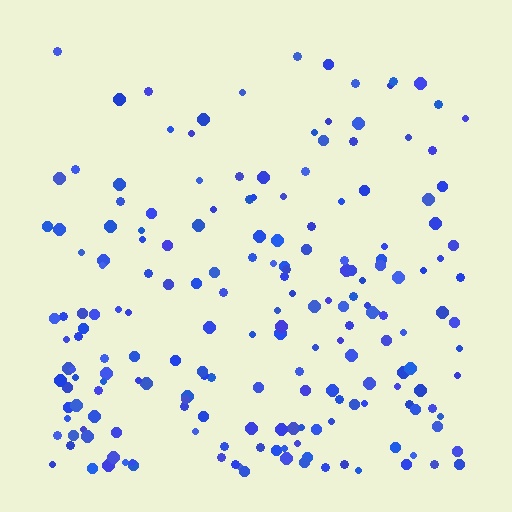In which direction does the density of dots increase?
From top to bottom, with the bottom side densest.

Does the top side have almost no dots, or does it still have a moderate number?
Still a moderate number, just noticeably fewer than the bottom.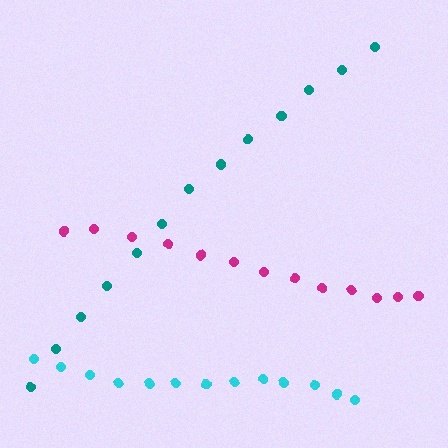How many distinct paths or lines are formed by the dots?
There are 3 distinct paths.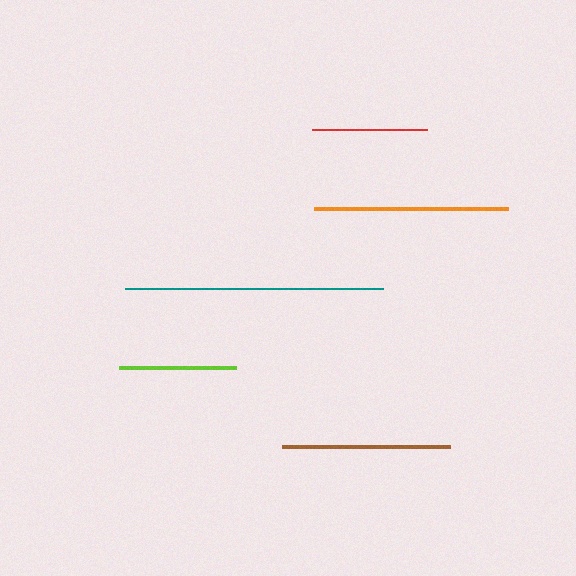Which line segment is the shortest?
The red line is the shortest at approximately 116 pixels.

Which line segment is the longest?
The teal line is the longest at approximately 258 pixels.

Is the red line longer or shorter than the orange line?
The orange line is longer than the red line.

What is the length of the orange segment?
The orange segment is approximately 194 pixels long.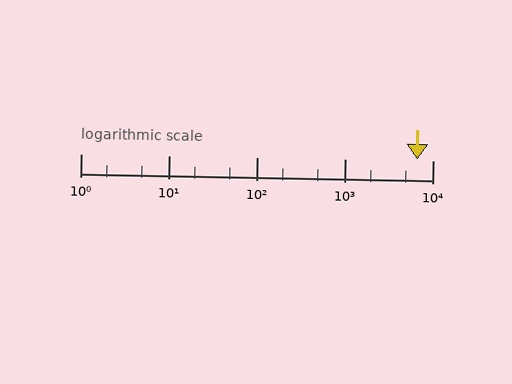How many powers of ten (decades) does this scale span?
The scale spans 4 decades, from 1 to 10000.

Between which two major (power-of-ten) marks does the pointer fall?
The pointer is between 1000 and 10000.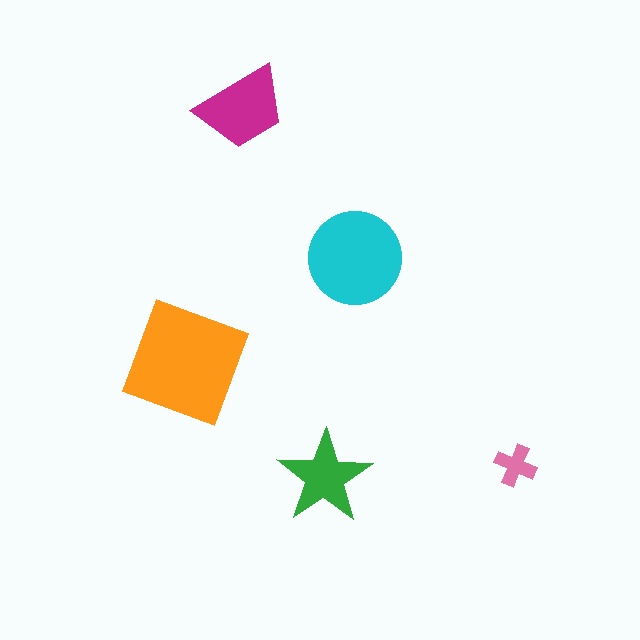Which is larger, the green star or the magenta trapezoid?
The magenta trapezoid.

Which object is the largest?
The orange square.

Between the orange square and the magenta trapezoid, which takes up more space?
The orange square.